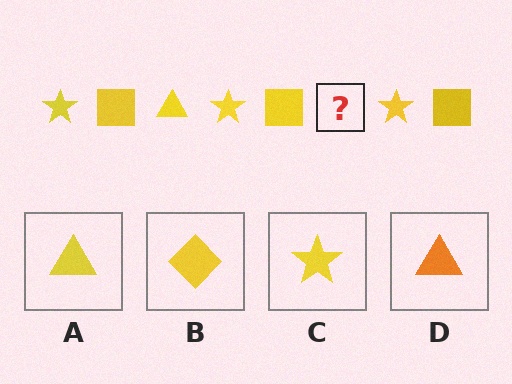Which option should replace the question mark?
Option A.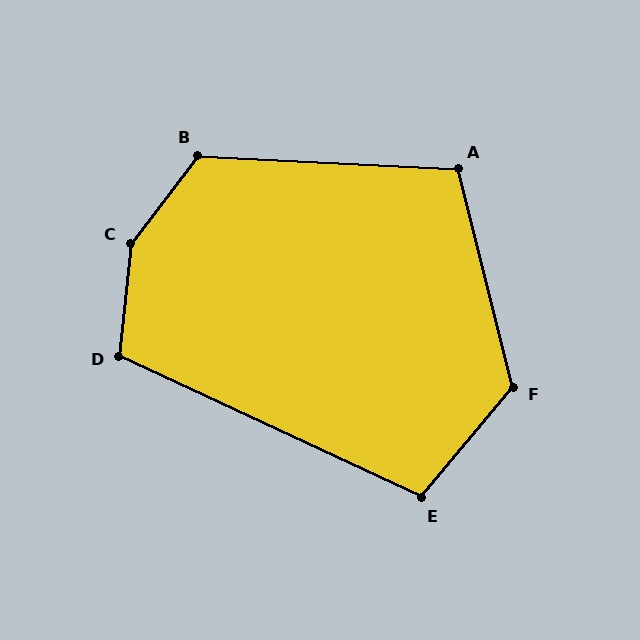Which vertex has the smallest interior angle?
E, at approximately 105 degrees.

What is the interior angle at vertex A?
Approximately 107 degrees (obtuse).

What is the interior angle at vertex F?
Approximately 126 degrees (obtuse).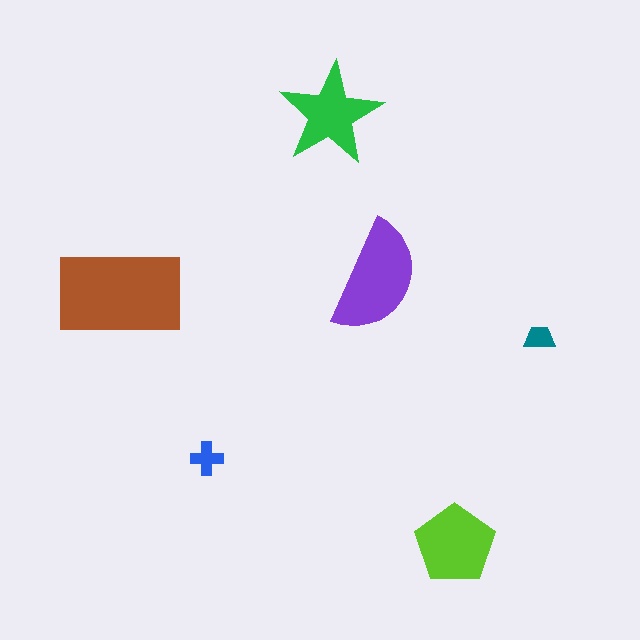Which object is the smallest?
The teal trapezoid.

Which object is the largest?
The brown rectangle.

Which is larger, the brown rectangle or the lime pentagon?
The brown rectangle.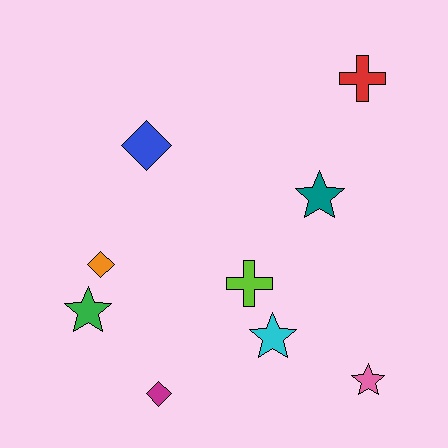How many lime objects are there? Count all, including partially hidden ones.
There is 1 lime object.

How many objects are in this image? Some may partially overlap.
There are 9 objects.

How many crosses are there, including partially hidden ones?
There are 2 crosses.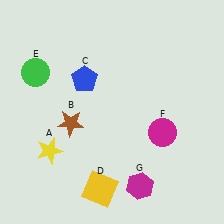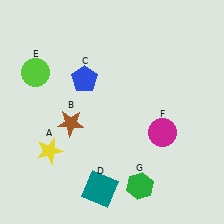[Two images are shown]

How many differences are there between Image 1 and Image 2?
There are 3 differences between the two images.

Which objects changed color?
D changed from yellow to teal. E changed from green to lime. G changed from magenta to green.